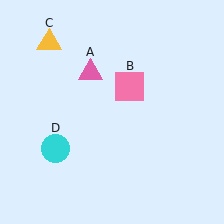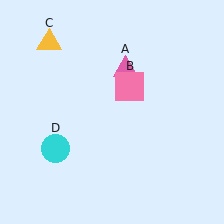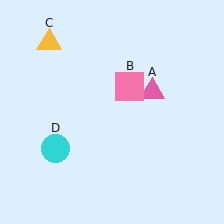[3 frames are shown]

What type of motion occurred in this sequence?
The pink triangle (object A) rotated clockwise around the center of the scene.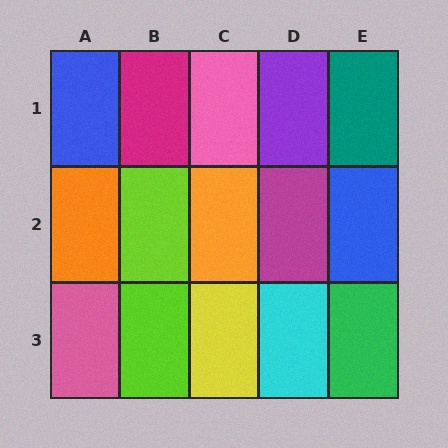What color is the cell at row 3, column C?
Yellow.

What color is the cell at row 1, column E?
Teal.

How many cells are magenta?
2 cells are magenta.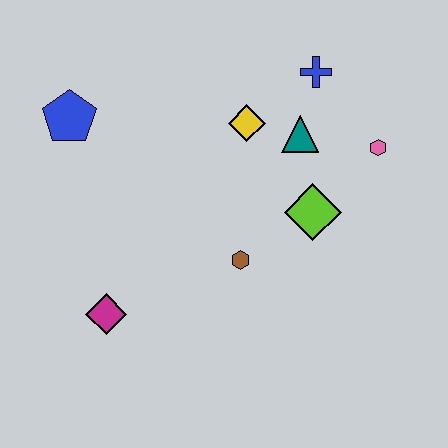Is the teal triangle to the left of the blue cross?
Yes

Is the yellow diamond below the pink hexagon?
No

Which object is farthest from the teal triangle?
The magenta diamond is farthest from the teal triangle.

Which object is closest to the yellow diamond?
The teal triangle is closest to the yellow diamond.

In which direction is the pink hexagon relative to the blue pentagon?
The pink hexagon is to the right of the blue pentagon.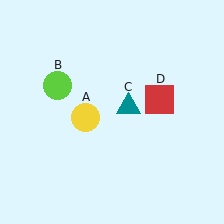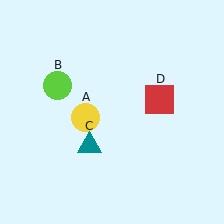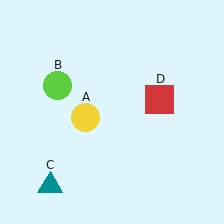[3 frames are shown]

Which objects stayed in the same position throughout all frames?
Yellow circle (object A) and lime circle (object B) and red square (object D) remained stationary.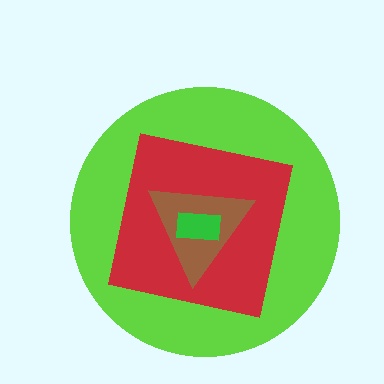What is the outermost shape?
The lime circle.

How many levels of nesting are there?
4.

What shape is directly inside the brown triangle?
The green rectangle.